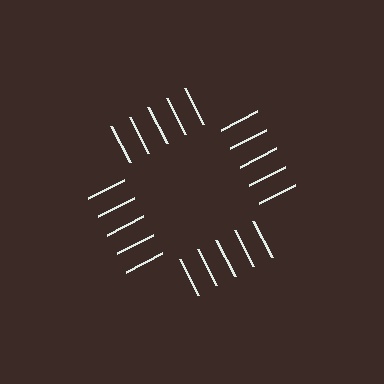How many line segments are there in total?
20 — 5 along each of the 4 edges.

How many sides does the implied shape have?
4 sides — the line-ends trace a square.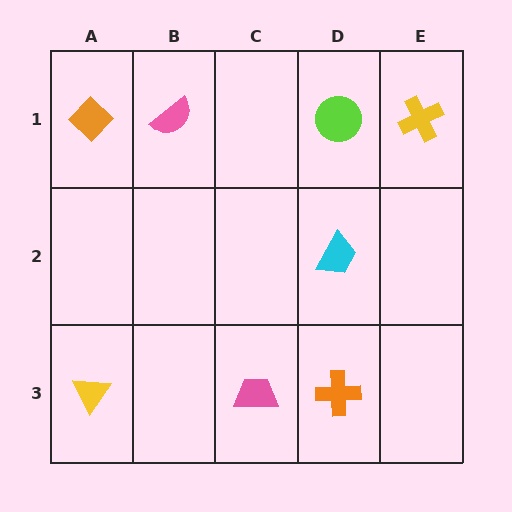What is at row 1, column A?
An orange diamond.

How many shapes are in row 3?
3 shapes.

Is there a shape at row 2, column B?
No, that cell is empty.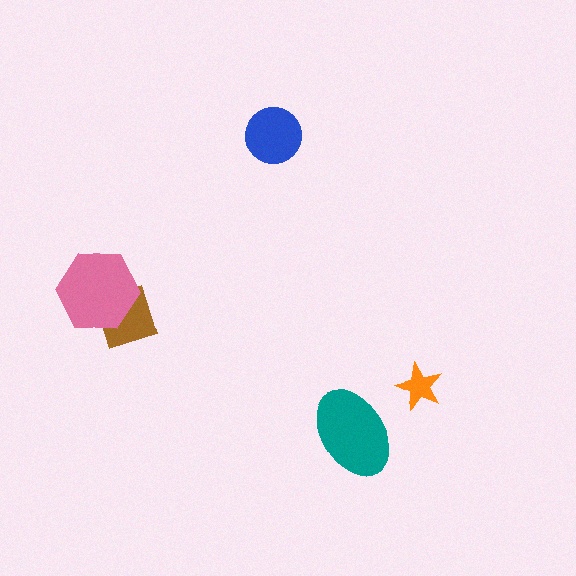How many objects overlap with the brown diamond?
1 object overlaps with the brown diamond.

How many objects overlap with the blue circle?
0 objects overlap with the blue circle.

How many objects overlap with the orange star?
0 objects overlap with the orange star.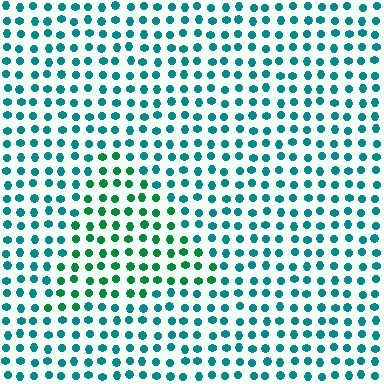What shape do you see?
I see a triangle.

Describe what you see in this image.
The image is filled with small teal elements in a uniform arrangement. A triangle-shaped region is visible where the elements are tinted to a slightly different hue, forming a subtle color boundary.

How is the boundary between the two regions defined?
The boundary is defined purely by a slight shift in hue (about 35 degrees). Spacing, size, and orientation are identical on both sides.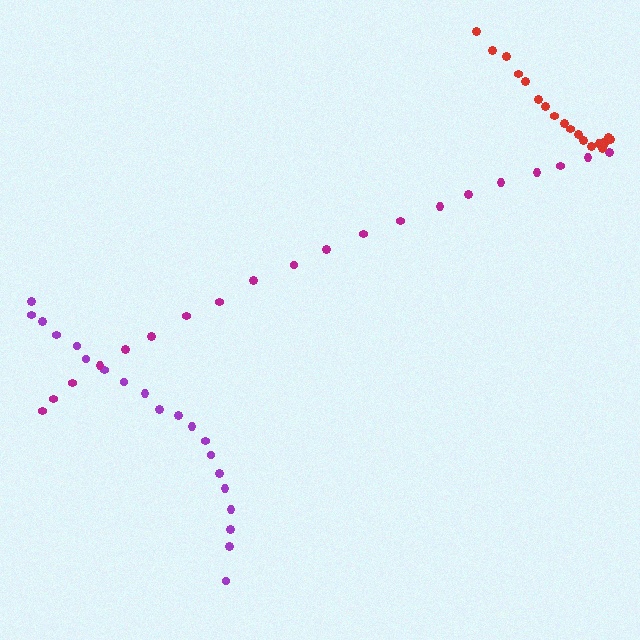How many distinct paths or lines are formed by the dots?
There are 3 distinct paths.